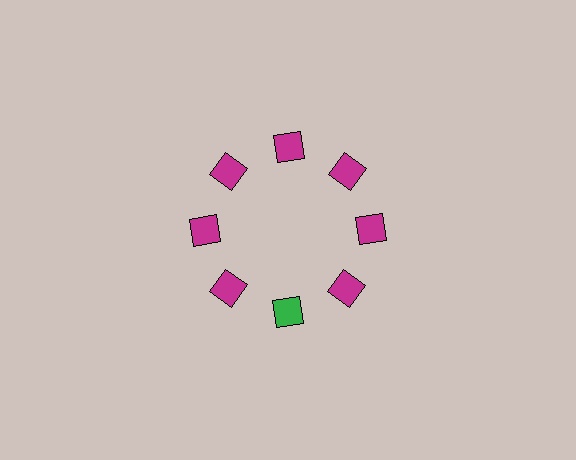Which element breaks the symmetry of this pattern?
The green diamond at roughly the 6 o'clock position breaks the symmetry. All other shapes are magenta diamonds.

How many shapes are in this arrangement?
There are 8 shapes arranged in a ring pattern.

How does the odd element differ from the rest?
It has a different color: green instead of magenta.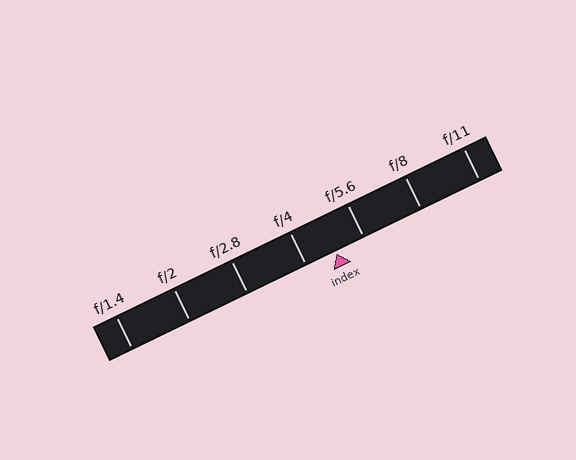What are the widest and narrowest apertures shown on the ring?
The widest aperture shown is f/1.4 and the narrowest is f/11.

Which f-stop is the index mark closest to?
The index mark is closest to f/5.6.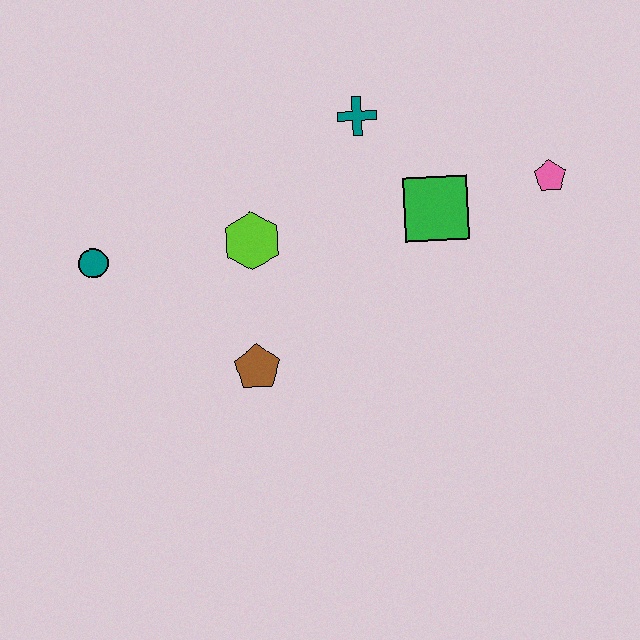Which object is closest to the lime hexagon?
The brown pentagon is closest to the lime hexagon.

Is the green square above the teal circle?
Yes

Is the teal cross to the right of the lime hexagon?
Yes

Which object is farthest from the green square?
The teal circle is farthest from the green square.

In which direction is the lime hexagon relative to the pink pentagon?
The lime hexagon is to the left of the pink pentagon.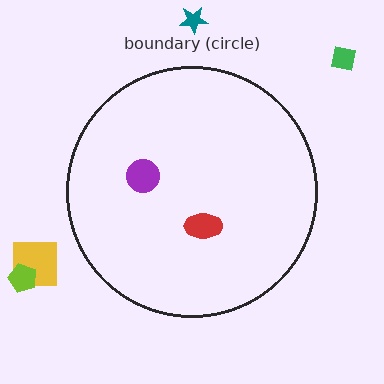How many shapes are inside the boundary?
2 inside, 4 outside.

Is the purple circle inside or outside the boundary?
Inside.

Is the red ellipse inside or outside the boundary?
Inside.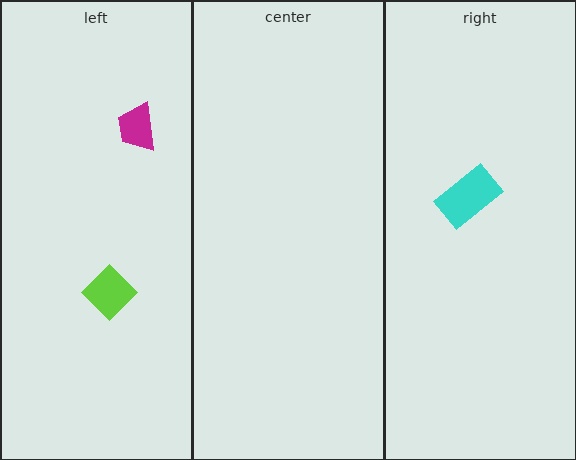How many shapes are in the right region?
1.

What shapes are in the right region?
The cyan rectangle.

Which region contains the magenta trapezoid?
The left region.